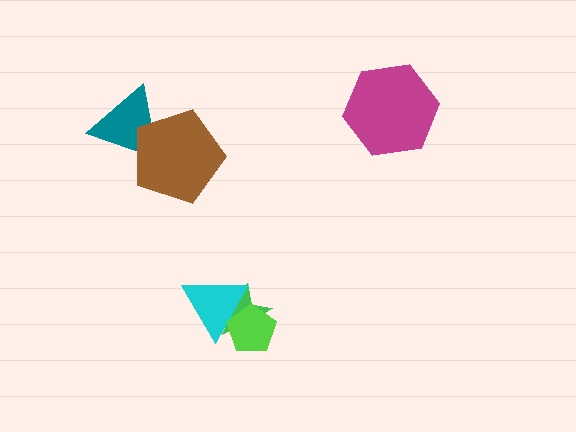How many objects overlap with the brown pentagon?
1 object overlaps with the brown pentagon.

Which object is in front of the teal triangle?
The brown pentagon is in front of the teal triangle.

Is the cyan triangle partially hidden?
Yes, it is partially covered by another shape.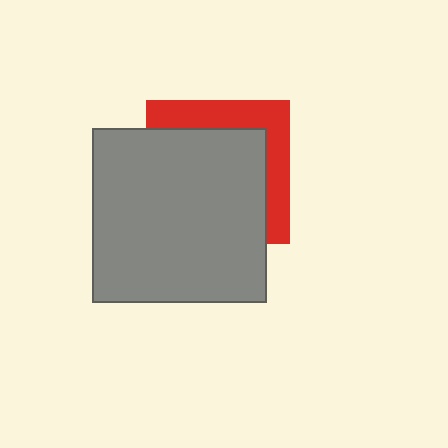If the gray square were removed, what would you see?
You would see the complete red square.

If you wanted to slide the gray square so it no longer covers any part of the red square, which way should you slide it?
Slide it toward the lower-left — that is the most direct way to separate the two shapes.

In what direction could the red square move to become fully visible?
The red square could move toward the upper-right. That would shift it out from behind the gray square entirely.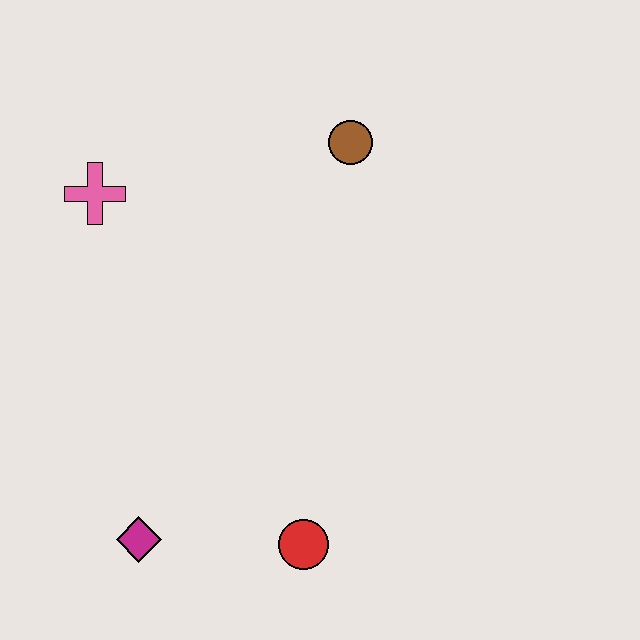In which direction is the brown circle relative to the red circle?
The brown circle is above the red circle.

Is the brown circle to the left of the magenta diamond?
No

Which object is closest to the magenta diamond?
The red circle is closest to the magenta diamond.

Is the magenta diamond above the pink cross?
No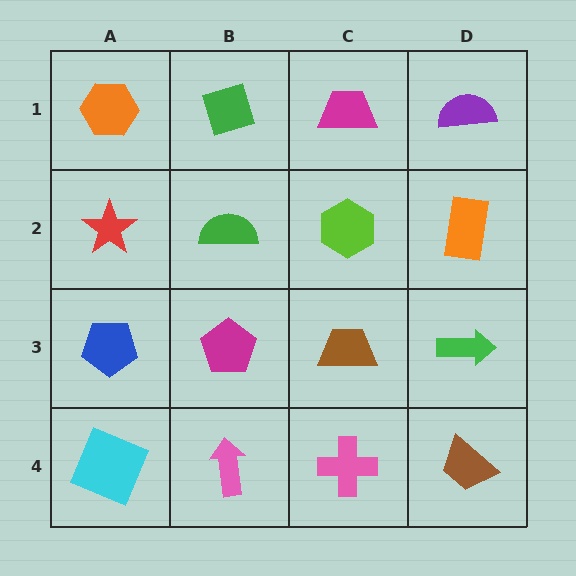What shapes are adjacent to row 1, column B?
A green semicircle (row 2, column B), an orange hexagon (row 1, column A), a magenta trapezoid (row 1, column C).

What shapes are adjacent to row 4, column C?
A brown trapezoid (row 3, column C), a pink arrow (row 4, column B), a brown trapezoid (row 4, column D).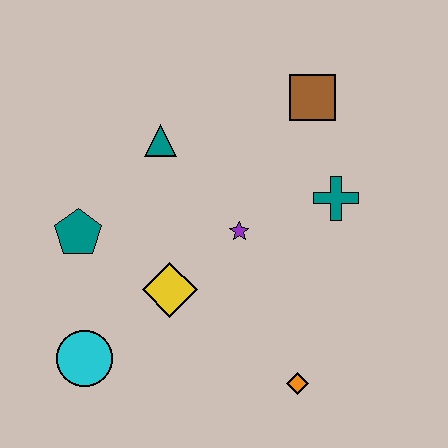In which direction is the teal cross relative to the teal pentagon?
The teal cross is to the right of the teal pentagon.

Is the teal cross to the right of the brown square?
Yes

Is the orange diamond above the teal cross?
No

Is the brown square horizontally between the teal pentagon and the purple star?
No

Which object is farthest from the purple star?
The cyan circle is farthest from the purple star.